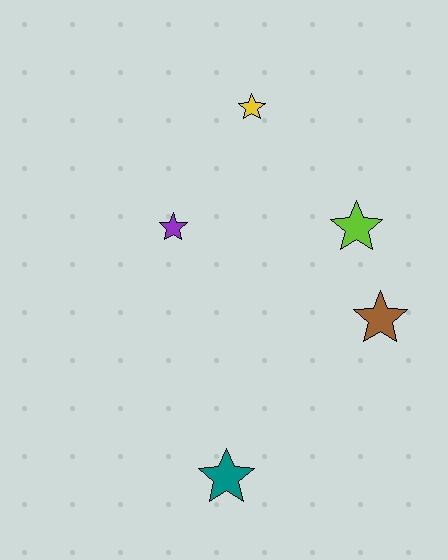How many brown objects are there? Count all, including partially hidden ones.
There is 1 brown object.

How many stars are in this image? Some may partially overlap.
There are 5 stars.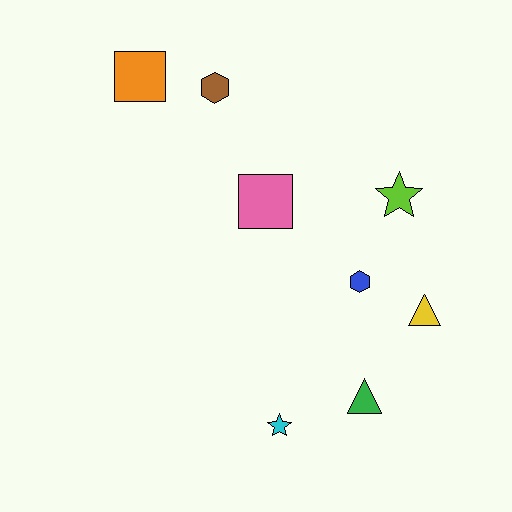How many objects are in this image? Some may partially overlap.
There are 8 objects.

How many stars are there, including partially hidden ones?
There are 2 stars.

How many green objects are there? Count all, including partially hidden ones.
There is 1 green object.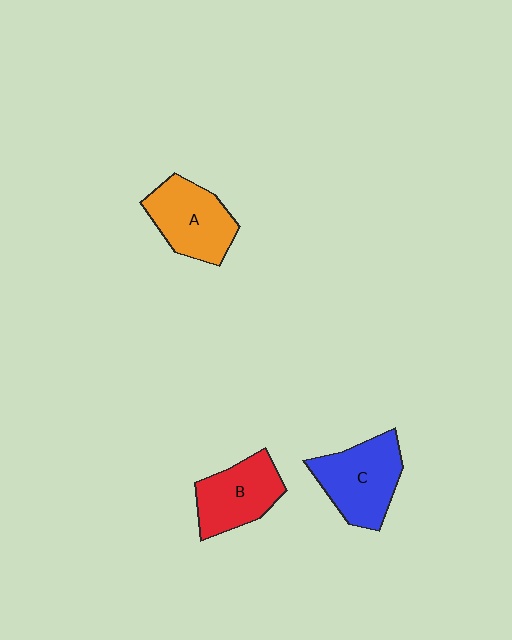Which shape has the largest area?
Shape C (blue).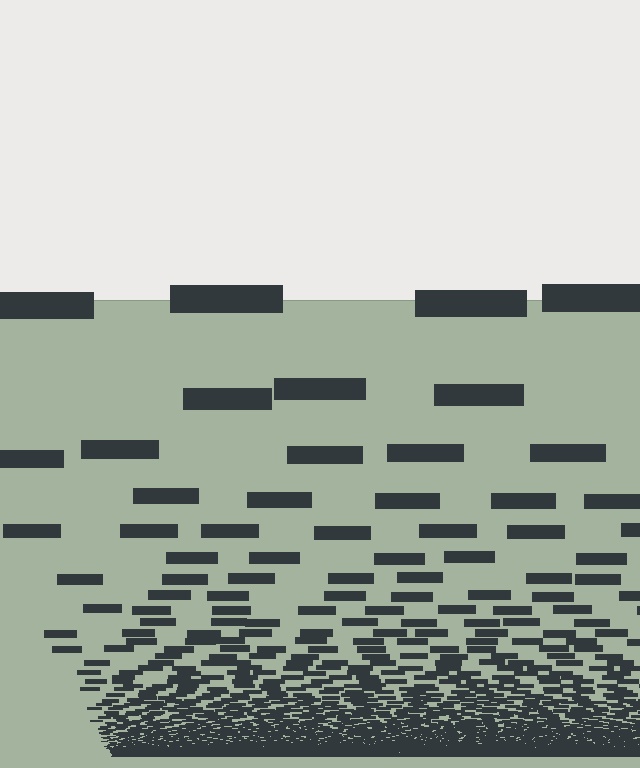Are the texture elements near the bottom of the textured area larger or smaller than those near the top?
Smaller. The gradient is inverted — elements near the bottom are smaller and denser.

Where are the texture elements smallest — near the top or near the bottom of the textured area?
Near the bottom.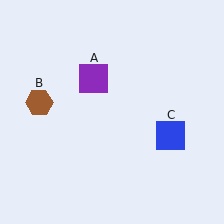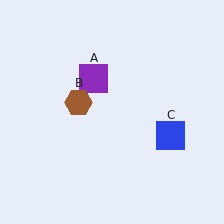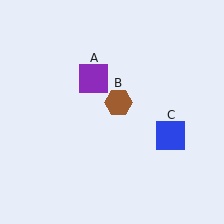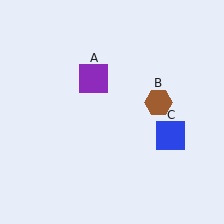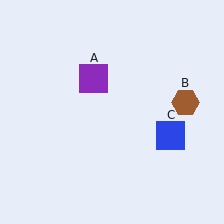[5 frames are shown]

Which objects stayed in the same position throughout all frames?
Purple square (object A) and blue square (object C) remained stationary.